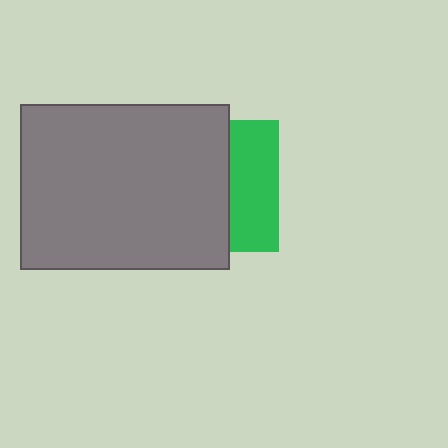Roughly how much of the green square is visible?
A small part of it is visible (roughly 38%).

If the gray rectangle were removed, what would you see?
You would see the complete green square.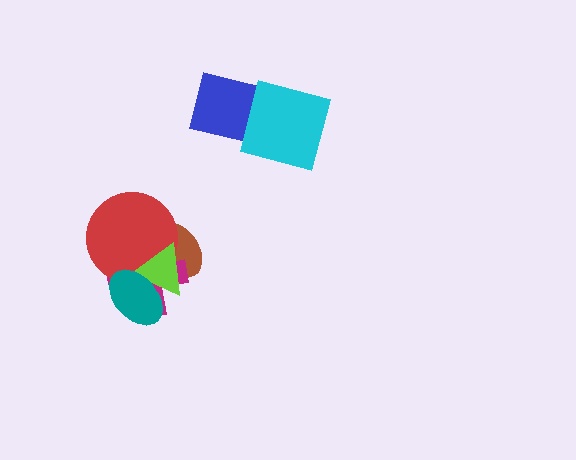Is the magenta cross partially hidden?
Yes, it is partially covered by another shape.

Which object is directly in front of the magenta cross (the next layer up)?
The red circle is directly in front of the magenta cross.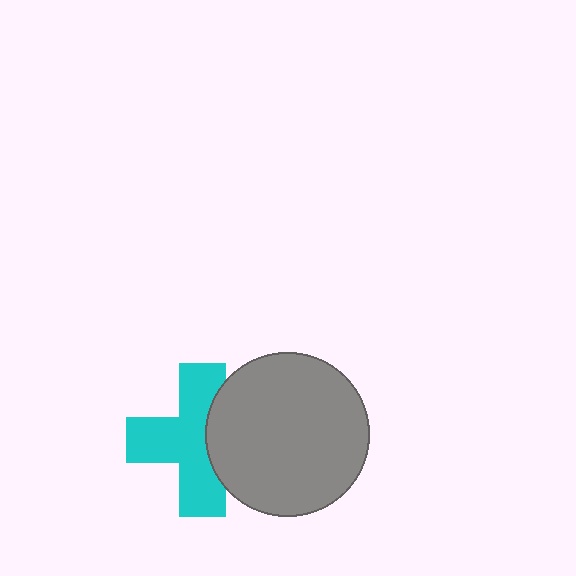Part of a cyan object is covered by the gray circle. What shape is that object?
It is a cross.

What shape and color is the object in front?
The object in front is a gray circle.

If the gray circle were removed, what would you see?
You would see the complete cyan cross.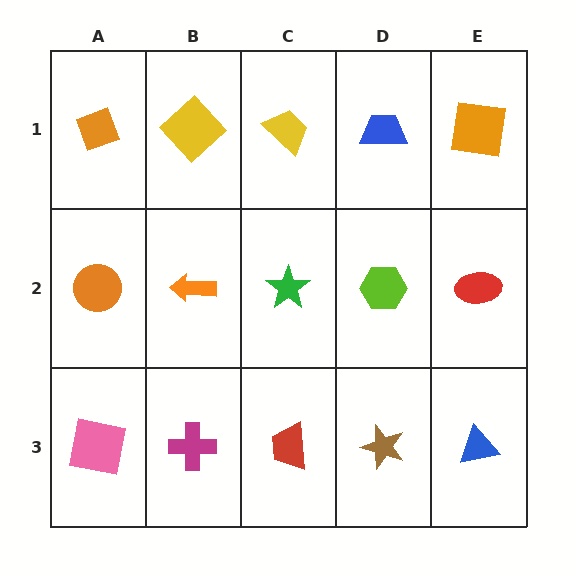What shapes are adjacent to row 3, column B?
An orange arrow (row 2, column B), a pink square (row 3, column A), a red trapezoid (row 3, column C).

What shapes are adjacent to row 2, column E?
An orange square (row 1, column E), a blue triangle (row 3, column E), a lime hexagon (row 2, column D).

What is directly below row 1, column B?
An orange arrow.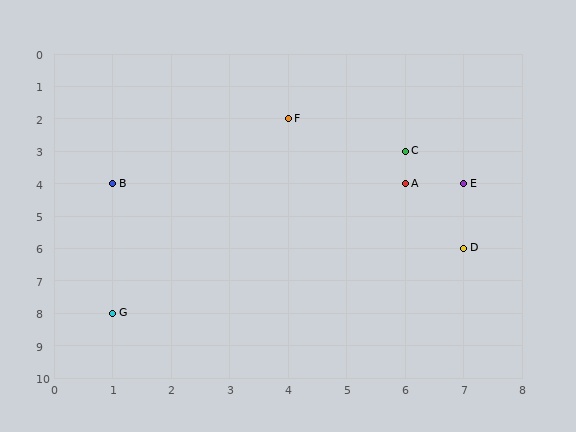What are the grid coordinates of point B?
Point B is at grid coordinates (1, 4).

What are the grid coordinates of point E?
Point E is at grid coordinates (7, 4).